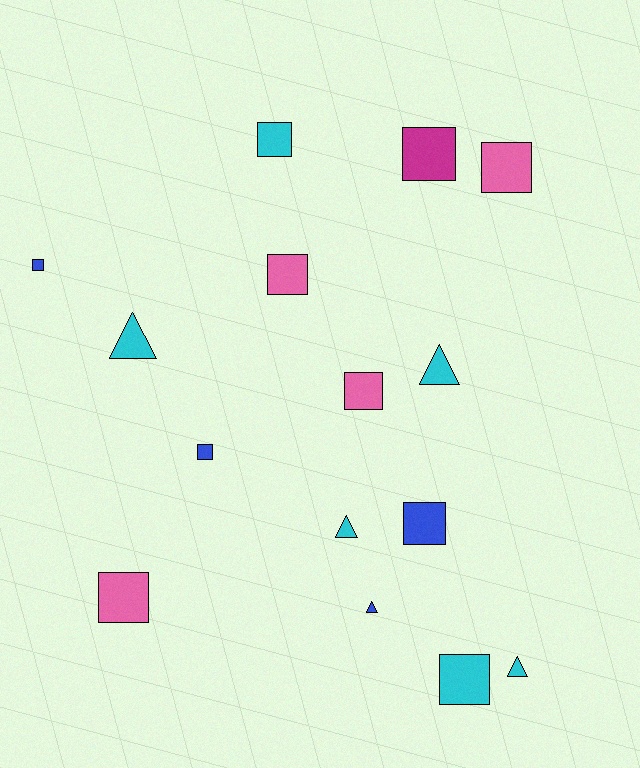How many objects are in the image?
There are 15 objects.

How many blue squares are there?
There are 3 blue squares.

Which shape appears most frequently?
Square, with 10 objects.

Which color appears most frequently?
Cyan, with 6 objects.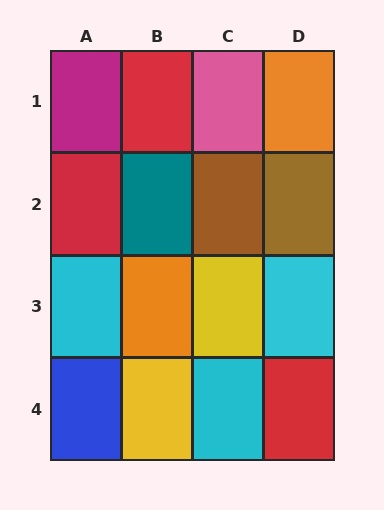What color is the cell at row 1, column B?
Red.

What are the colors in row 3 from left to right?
Cyan, orange, yellow, cyan.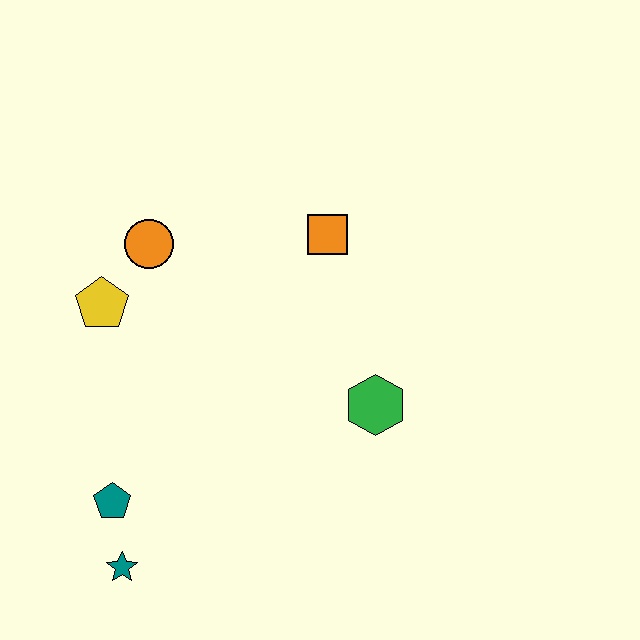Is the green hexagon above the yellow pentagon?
No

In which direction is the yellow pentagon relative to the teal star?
The yellow pentagon is above the teal star.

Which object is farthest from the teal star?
The orange square is farthest from the teal star.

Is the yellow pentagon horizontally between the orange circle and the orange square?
No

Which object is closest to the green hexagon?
The orange square is closest to the green hexagon.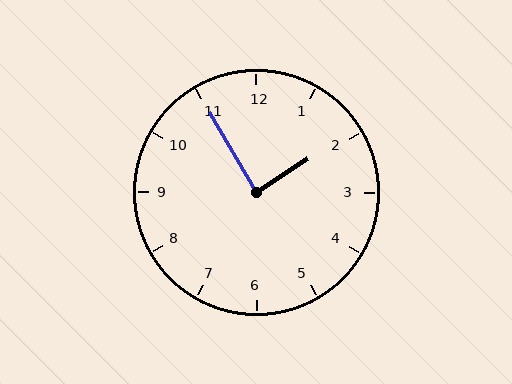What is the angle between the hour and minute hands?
Approximately 88 degrees.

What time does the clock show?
1:55.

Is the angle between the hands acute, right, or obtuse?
It is right.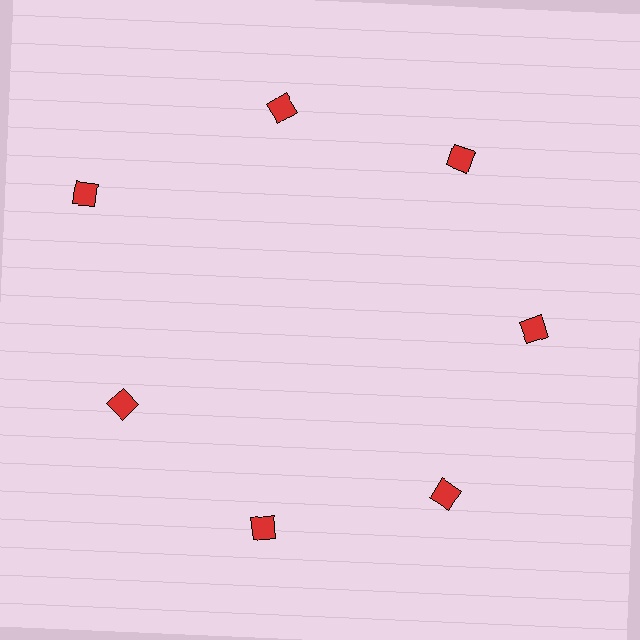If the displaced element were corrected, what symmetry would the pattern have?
It would have 7-fold rotational symmetry — the pattern would map onto itself every 51 degrees.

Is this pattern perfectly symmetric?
No. The 7 red squares are arranged in a ring, but one element near the 10 o'clock position is pushed outward from the center, breaking the 7-fold rotational symmetry.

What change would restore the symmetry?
The symmetry would be restored by moving it inward, back onto the ring so that all 7 squares sit at equal angles and equal distance from the center.